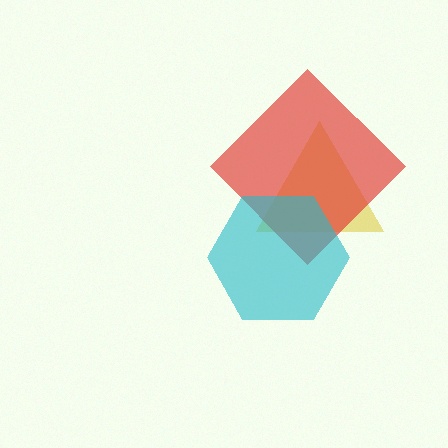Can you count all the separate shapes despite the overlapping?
Yes, there are 3 separate shapes.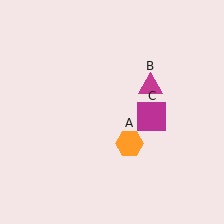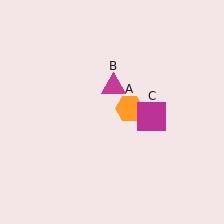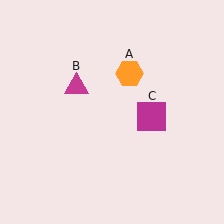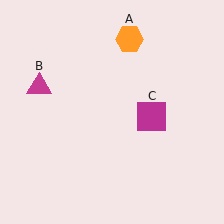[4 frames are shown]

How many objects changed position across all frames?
2 objects changed position: orange hexagon (object A), magenta triangle (object B).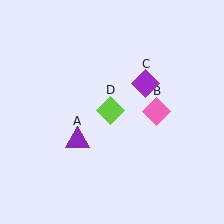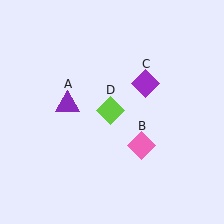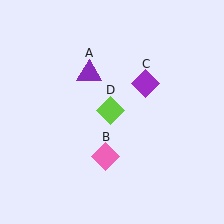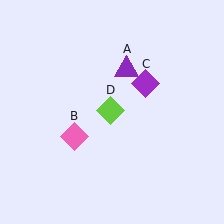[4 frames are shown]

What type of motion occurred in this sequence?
The purple triangle (object A), pink diamond (object B) rotated clockwise around the center of the scene.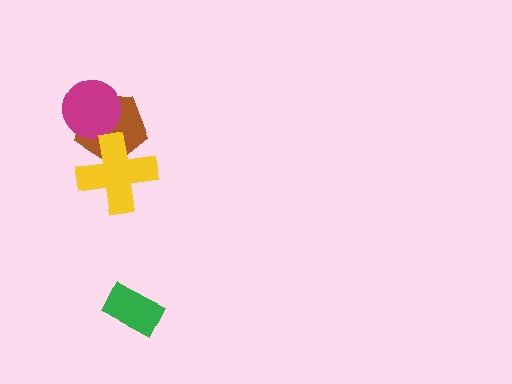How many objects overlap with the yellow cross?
1 object overlaps with the yellow cross.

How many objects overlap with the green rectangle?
0 objects overlap with the green rectangle.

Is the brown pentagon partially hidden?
Yes, it is partially covered by another shape.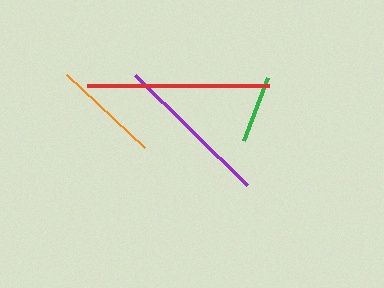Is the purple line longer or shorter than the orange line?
The purple line is longer than the orange line.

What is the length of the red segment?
The red segment is approximately 182 pixels long.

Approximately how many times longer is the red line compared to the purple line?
The red line is approximately 1.2 times the length of the purple line.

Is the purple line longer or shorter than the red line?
The red line is longer than the purple line.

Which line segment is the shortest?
The green line is the shortest at approximately 67 pixels.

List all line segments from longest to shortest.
From longest to shortest: red, purple, orange, green.